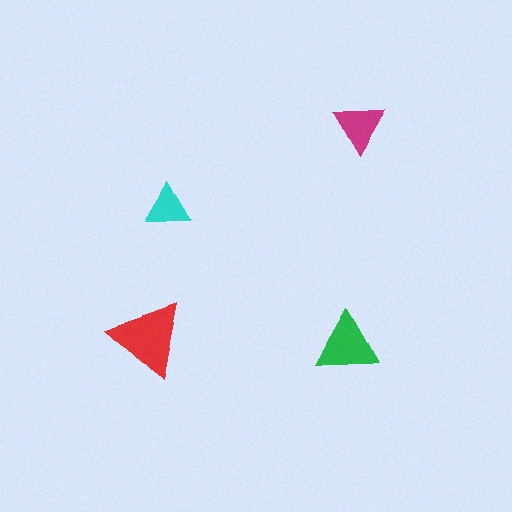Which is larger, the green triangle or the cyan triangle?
The green one.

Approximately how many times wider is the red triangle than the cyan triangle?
About 1.5 times wider.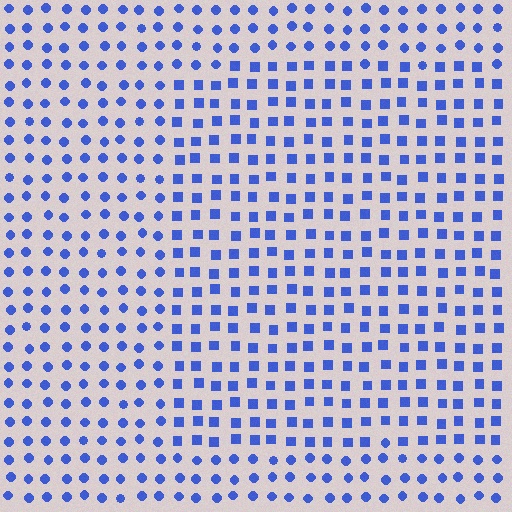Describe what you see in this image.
The image is filled with small blue elements arranged in a uniform grid. A rectangle-shaped region contains squares, while the surrounding area contains circles. The boundary is defined purely by the change in element shape.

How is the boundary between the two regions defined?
The boundary is defined by a change in element shape: squares inside vs. circles outside. All elements share the same color and spacing.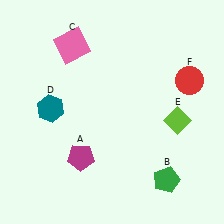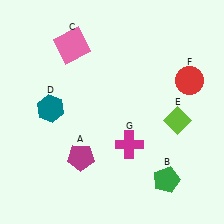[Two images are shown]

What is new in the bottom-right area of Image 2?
A magenta cross (G) was added in the bottom-right area of Image 2.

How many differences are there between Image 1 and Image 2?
There is 1 difference between the two images.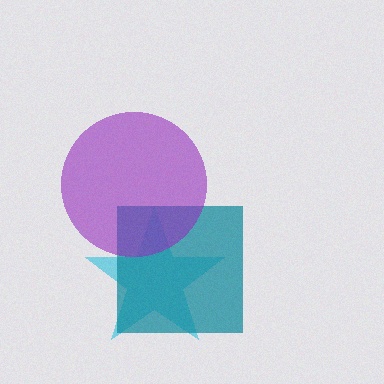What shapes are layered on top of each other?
The layered shapes are: a cyan star, a teal square, a purple circle.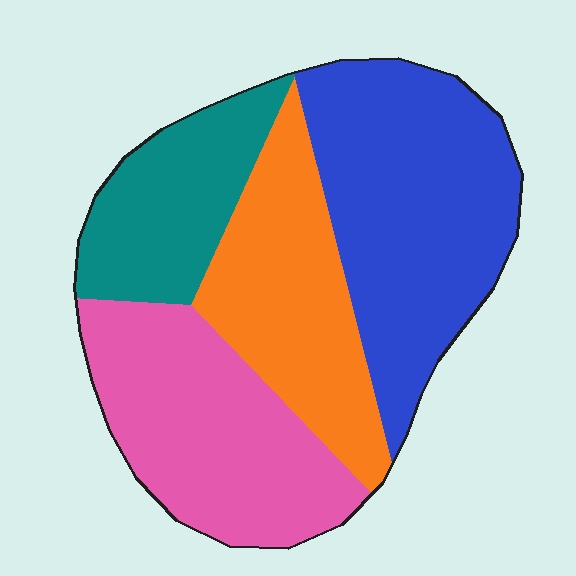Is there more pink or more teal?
Pink.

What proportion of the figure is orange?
Orange covers 23% of the figure.